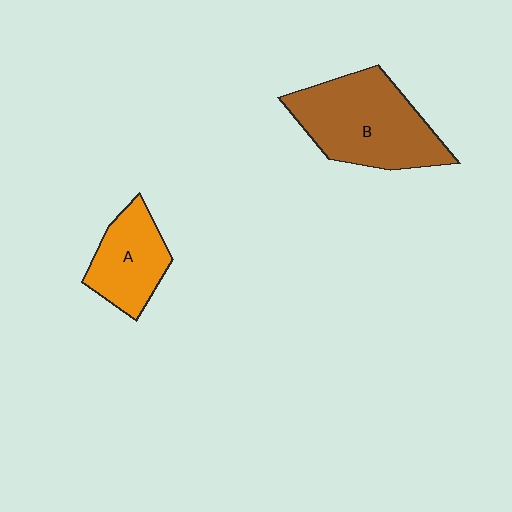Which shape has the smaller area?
Shape A (orange).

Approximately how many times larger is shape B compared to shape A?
Approximately 1.7 times.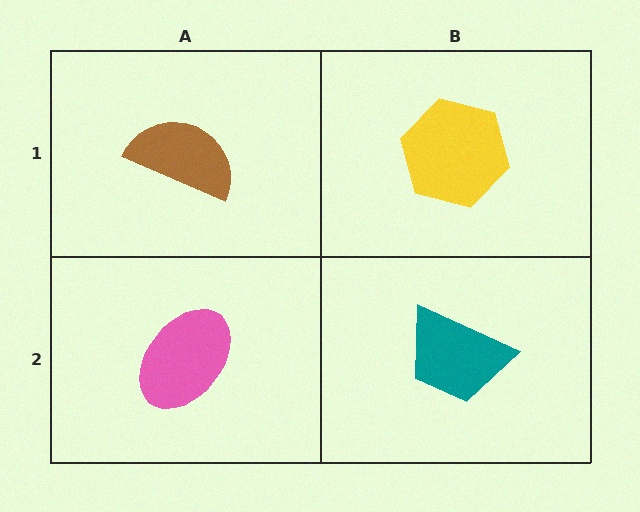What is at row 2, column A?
A pink ellipse.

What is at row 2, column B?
A teal trapezoid.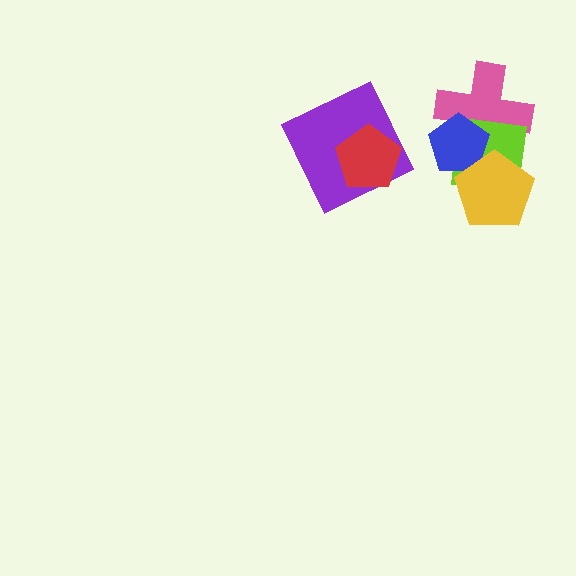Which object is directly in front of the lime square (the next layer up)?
The blue pentagon is directly in front of the lime square.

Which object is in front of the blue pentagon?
The yellow pentagon is in front of the blue pentagon.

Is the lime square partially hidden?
Yes, it is partially covered by another shape.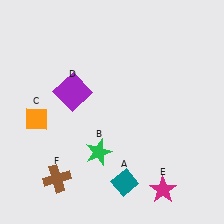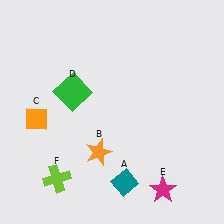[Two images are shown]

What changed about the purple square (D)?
In Image 1, D is purple. In Image 2, it changed to green.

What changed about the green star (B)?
In Image 1, B is green. In Image 2, it changed to orange.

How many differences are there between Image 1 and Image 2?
There are 3 differences between the two images.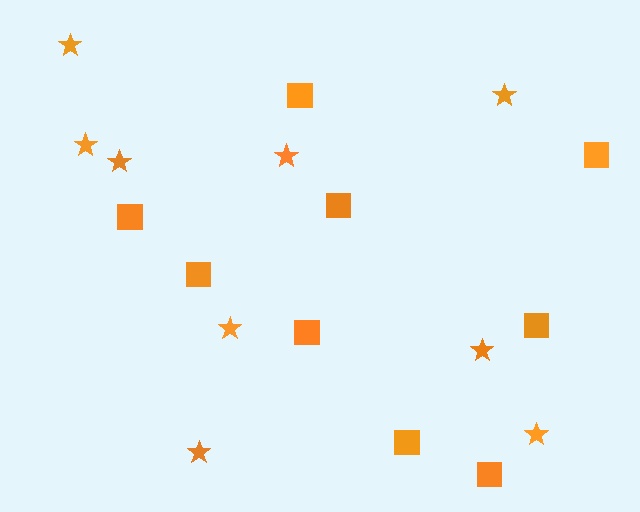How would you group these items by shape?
There are 2 groups: one group of squares (9) and one group of stars (9).